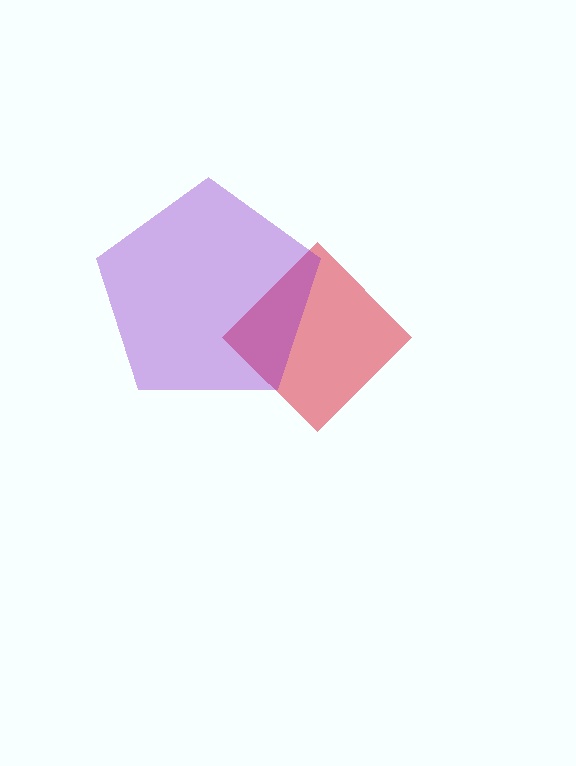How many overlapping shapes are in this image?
There are 2 overlapping shapes in the image.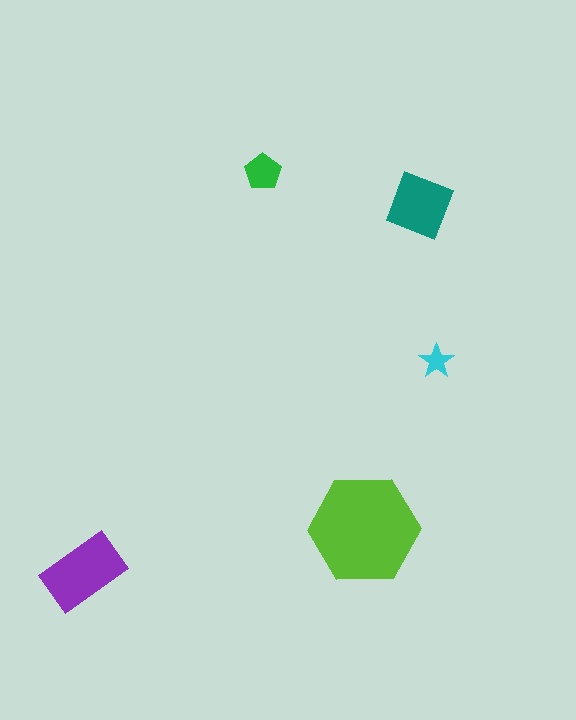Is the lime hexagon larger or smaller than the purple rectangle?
Larger.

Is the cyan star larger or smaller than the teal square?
Smaller.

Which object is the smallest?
The cyan star.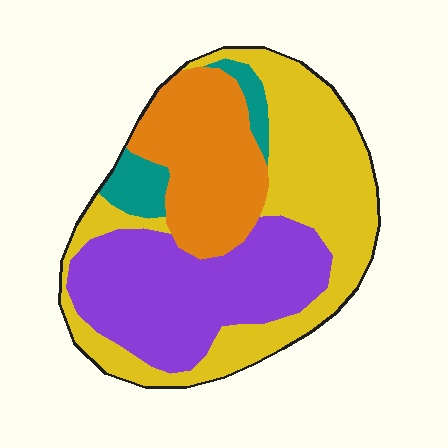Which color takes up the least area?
Teal, at roughly 5%.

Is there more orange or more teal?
Orange.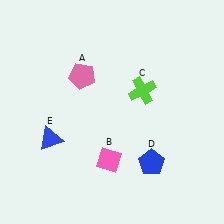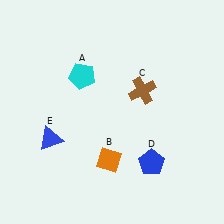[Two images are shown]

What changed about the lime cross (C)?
In Image 1, C is lime. In Image 2, it changed to brown.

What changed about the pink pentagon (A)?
In Image 1, A is pink. In Image 2, it changed to cyan.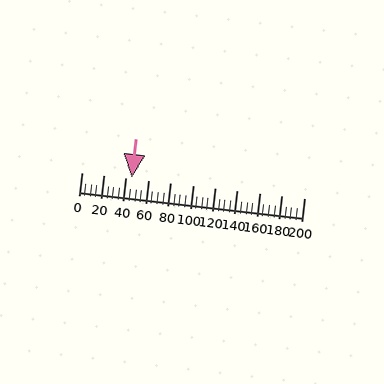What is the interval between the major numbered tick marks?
The major tick marks are spaced 20 units apart.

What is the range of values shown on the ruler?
The ruler shows values from 0 to 200.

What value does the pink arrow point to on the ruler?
The pink arrow points to approximately 45.